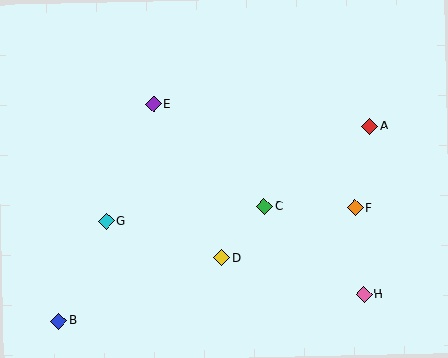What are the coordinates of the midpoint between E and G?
The midpoint between E and G is at (130, 163).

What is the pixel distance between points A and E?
The distance between A and E is 217 pixels.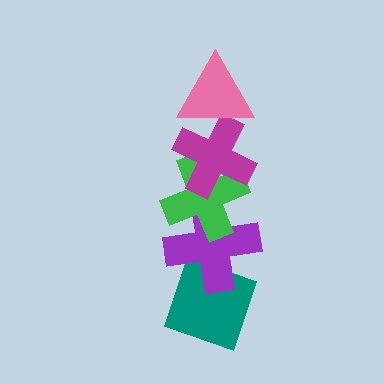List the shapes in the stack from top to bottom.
From top to bottom: the pink triangle, the magenta cross, the green cross, the purple cross, the teal diamond.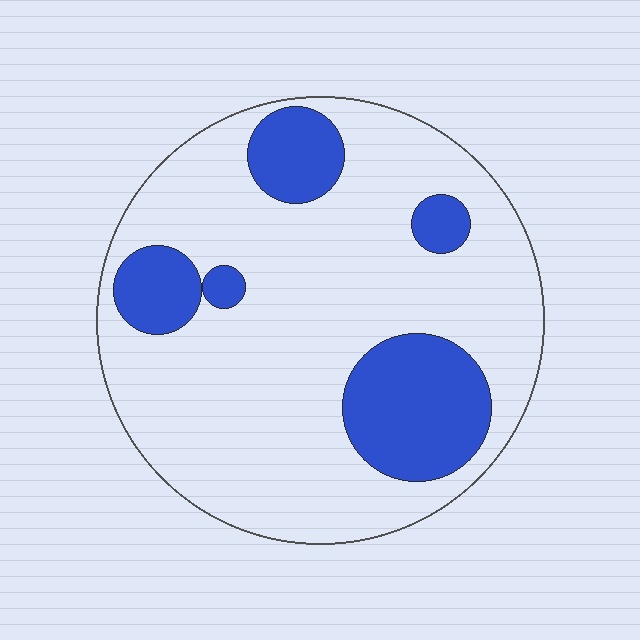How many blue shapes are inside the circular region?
5.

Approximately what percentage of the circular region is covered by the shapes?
Approximately 25%.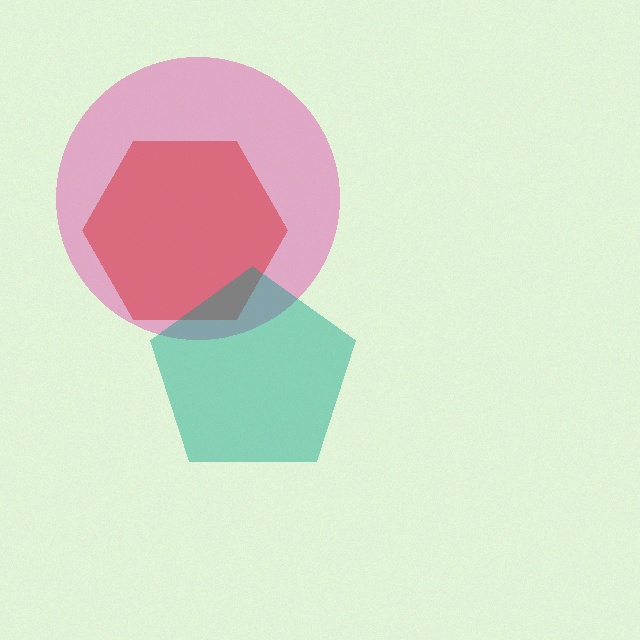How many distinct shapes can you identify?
There are 3 distinct shapes: a pink circle, a red hexagon, a teal pentagon.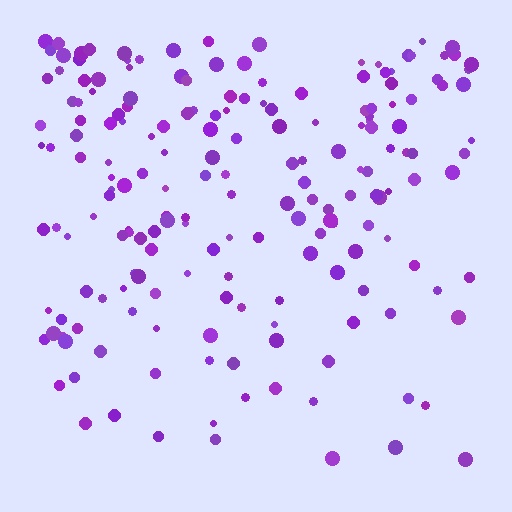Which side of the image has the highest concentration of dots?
The top.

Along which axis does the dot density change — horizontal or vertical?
Vertical.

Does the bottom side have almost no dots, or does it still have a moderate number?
Still a moderate number, just noticeably fewer than the top.